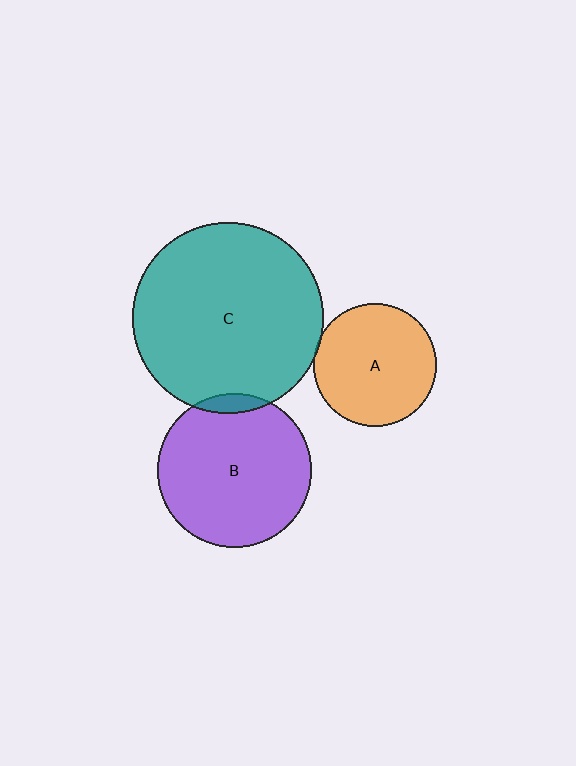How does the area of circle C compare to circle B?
Approximately 1.6 times.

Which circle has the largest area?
Circle C (teal).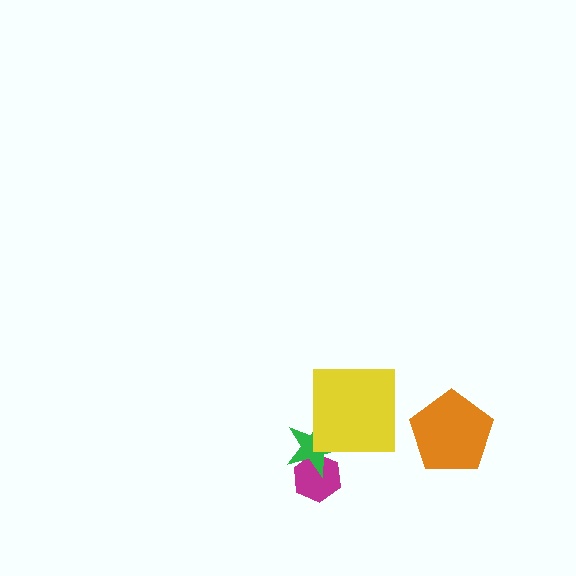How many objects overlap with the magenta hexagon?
1 object overlaps with the magenta hexagon.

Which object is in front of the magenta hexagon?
The green star is in front of the magenta hexagon.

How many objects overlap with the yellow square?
1 object overlaps with the yellow square.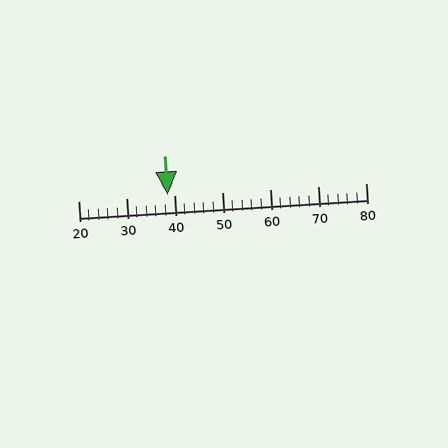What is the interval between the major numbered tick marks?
The major tick marks are spaced 10 units apart.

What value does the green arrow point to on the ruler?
The green arrow points to approximately 39.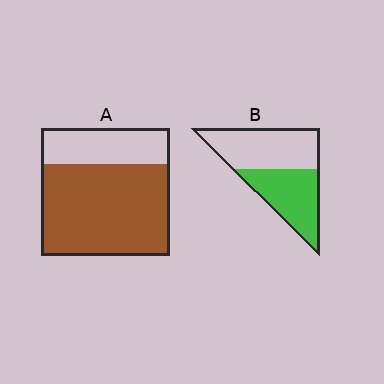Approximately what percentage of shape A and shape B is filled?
A is approximately 70% and B is approximately 45%.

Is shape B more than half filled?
Roughly half.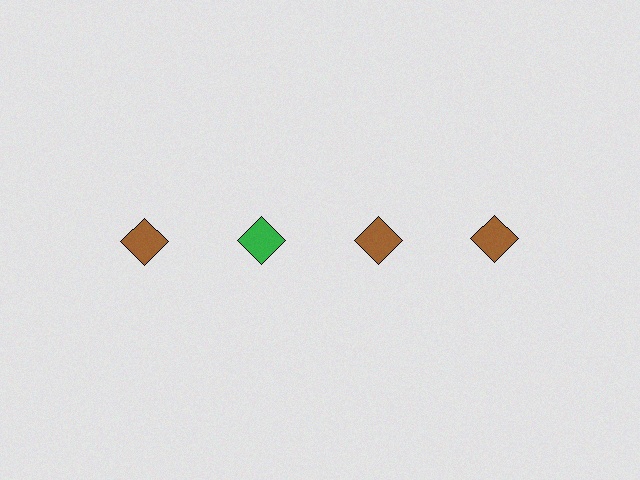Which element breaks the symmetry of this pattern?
The green diamond in the top row, second from left column breaks the symmetry. All other shapes are brown diamonds.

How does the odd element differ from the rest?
It has a different color: green instead of brown.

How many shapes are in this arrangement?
There are 4 shapes arranged in a grid pattern.